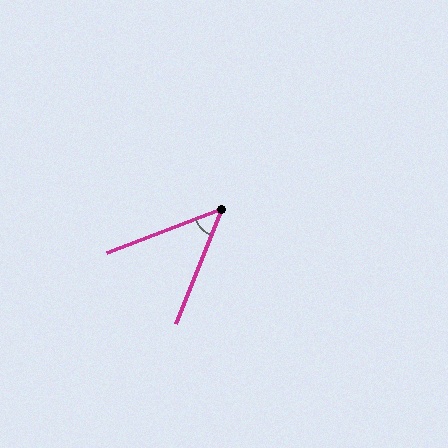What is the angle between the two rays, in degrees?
Approximately 47 degrees.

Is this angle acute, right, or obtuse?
It is acute.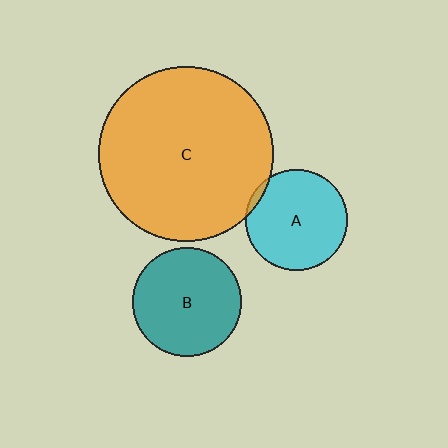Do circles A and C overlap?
Yes.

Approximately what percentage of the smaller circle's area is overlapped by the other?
Approximately 5%.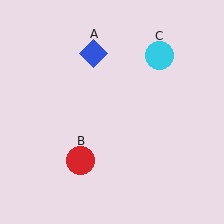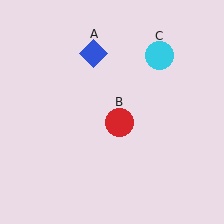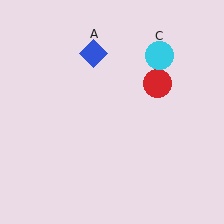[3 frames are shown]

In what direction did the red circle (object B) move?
The red circle (object B) moved up and to the right.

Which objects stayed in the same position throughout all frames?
Blue diamond (object A) and cyan circle (object C) remained stationary.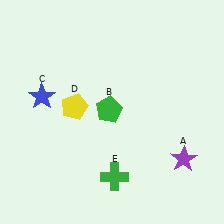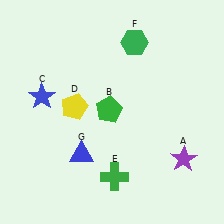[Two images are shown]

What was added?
A green hexagon (F), a blue triangle (G) were added in Image 2.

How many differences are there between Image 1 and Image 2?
There are 2 differences between the two images.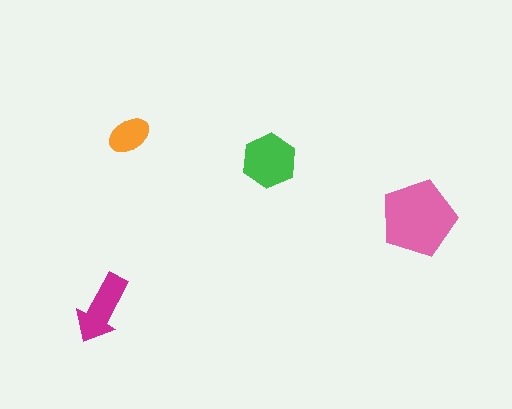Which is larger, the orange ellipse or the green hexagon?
The green hexagon.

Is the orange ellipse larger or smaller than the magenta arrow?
Smaller.